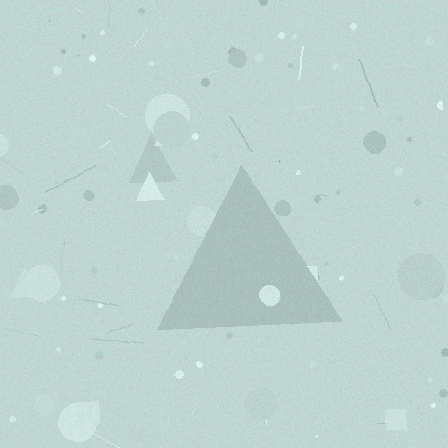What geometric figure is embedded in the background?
A triangle is embedded in the background.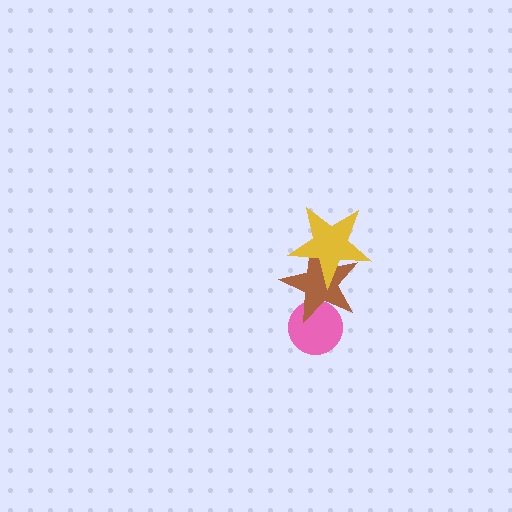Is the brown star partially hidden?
Yes, it is partially covered by another shape.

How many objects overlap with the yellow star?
1 object overlaps with the yellow star.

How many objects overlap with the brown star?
2 objects overlap with the brown star.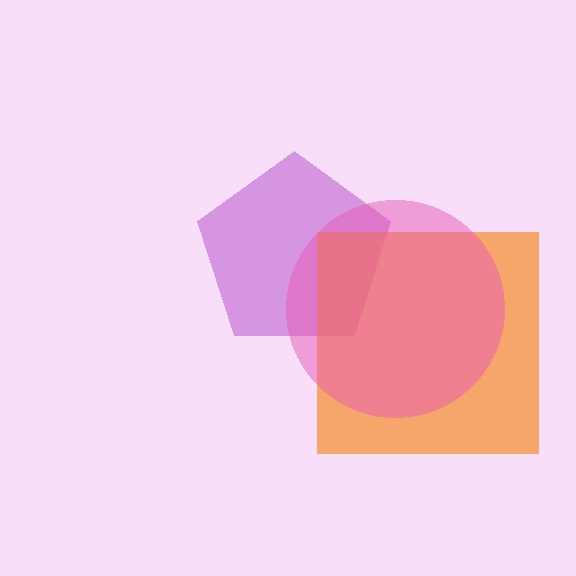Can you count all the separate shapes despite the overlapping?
Yes, there are 3 separate shapes.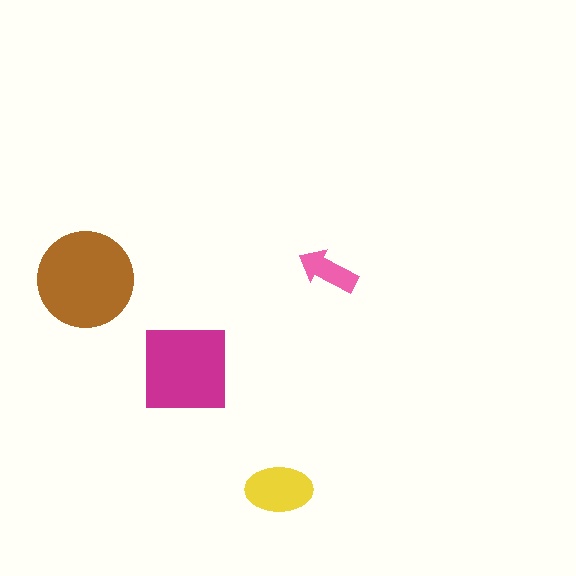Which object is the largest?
The brown circle.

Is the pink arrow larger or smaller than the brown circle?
Smaller.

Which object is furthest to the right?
The pink arrow is rightmost.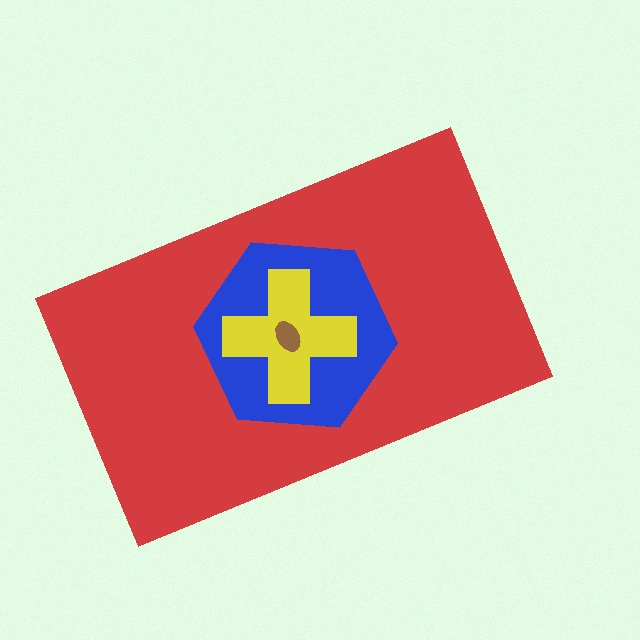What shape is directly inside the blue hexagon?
The yellow cross.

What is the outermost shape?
The red rectangle.